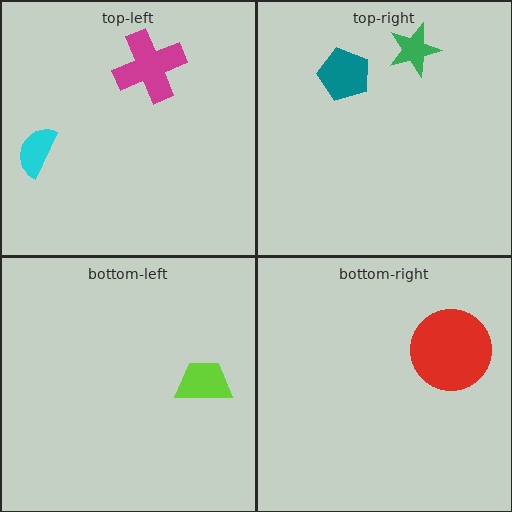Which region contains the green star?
The top-right region.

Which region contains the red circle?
The bottom-right region.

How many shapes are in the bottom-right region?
1.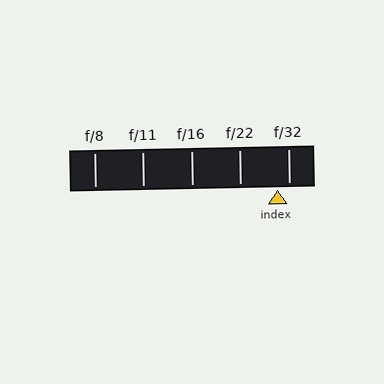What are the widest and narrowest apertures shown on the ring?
The widest aperture shown is f/8 and the narrowest is f/32.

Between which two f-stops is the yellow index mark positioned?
The index mark is between f/22 and f/32.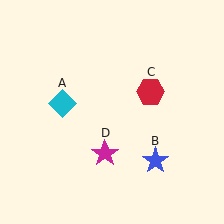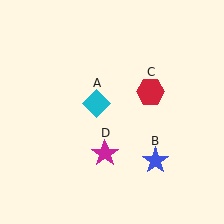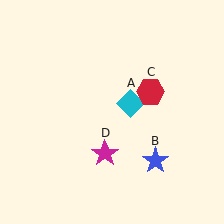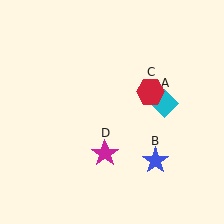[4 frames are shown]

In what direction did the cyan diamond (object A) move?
The cyan diamond (object A) moved right.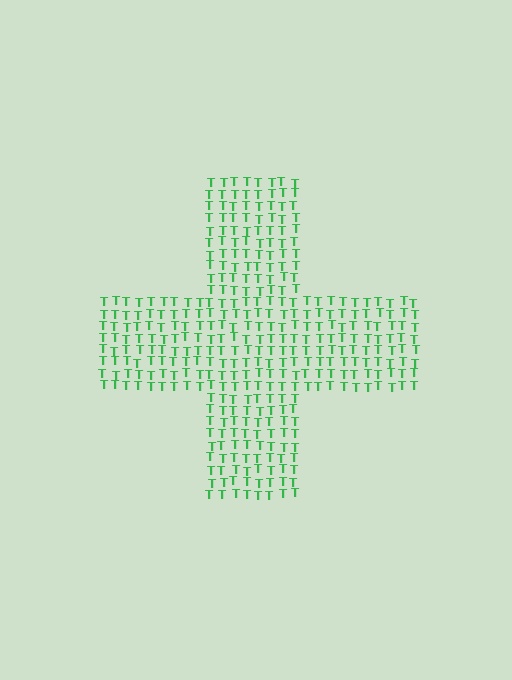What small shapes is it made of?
It is made of small letter T's.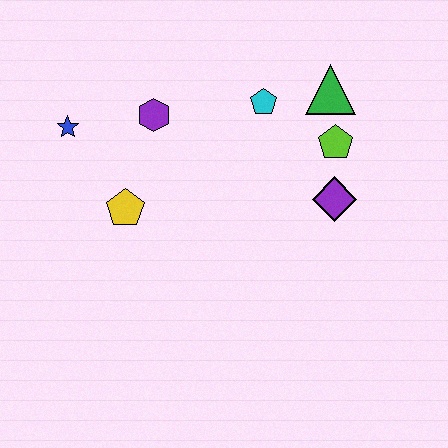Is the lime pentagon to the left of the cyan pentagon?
No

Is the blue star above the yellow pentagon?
Yes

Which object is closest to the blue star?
The purple hexagon is closest to the blue star.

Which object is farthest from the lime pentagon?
The blue star is farthest from the lime pentagon.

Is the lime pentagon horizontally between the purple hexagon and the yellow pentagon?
No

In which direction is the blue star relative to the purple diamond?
The blue star is to the left of the purple diamond.